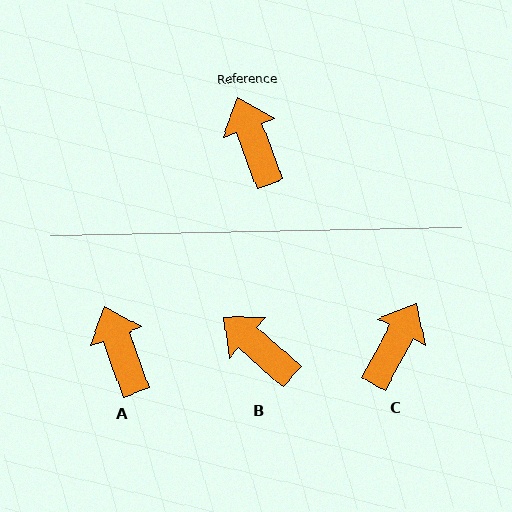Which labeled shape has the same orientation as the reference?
A.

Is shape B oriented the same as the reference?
No, it is off by about 29 degrees.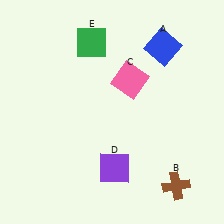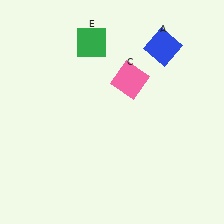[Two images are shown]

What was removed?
The brown cross (B), the purple square (D) were removed in Image 2.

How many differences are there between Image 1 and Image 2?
There are 2 differences between the two images.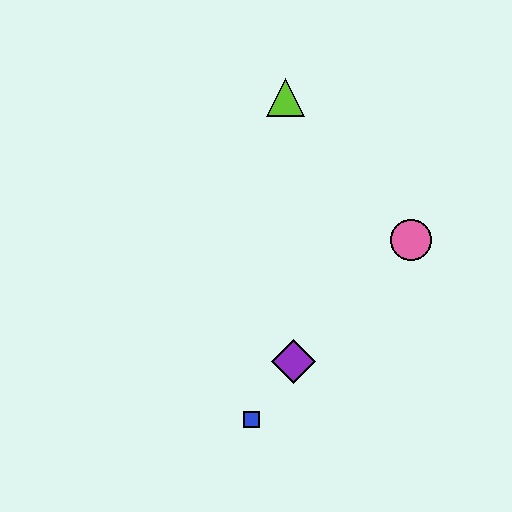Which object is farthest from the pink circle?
The blue square is farthest from the pink circle.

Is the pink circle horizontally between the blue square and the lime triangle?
No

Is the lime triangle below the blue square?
No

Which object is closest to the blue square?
The purple diamond is closest to the blue square.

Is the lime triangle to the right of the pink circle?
No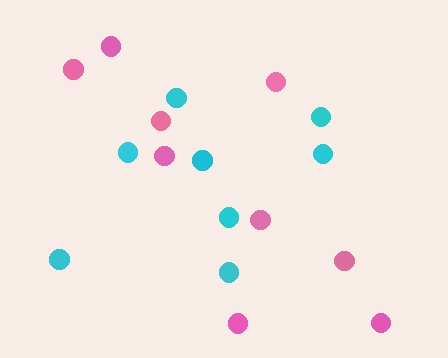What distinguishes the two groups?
There are 2 groups: one group of cyan circles (8) and one group of pink circles (9).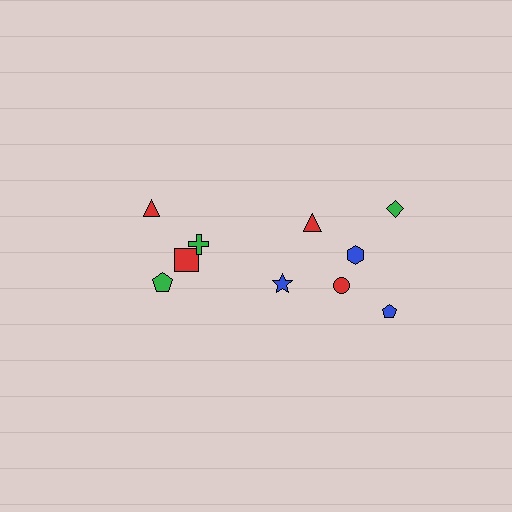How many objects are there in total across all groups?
There are 10 objects.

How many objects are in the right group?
There are 6 objects.